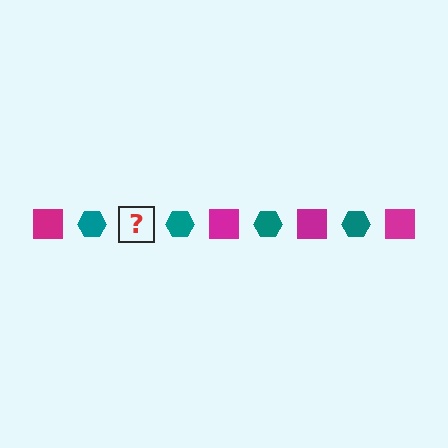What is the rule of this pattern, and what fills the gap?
The rule is that the pattern alternates between magenta square and teal hexagon. The gap should be filled with a magenta square.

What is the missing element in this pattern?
The missing element is a magenta square.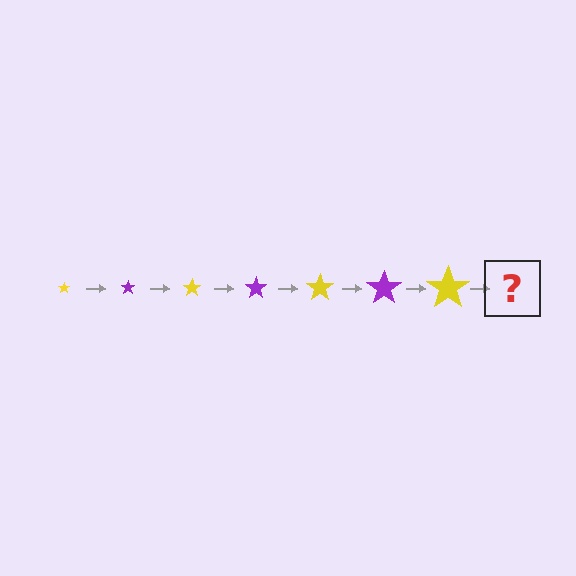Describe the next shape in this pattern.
It should be a purple star, larger than the previous one.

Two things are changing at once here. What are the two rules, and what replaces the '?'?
The two rules are that the star grows larger each step and the color cycles through yellow and purple. The '?' should be a purple star, larger than the previous one.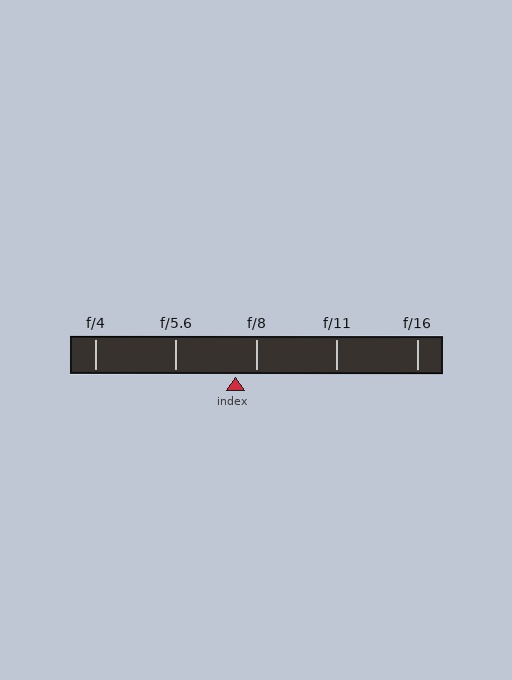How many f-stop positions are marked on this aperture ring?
There are 5 f-stop positions marked.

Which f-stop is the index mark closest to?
The index mark is closest to f/8.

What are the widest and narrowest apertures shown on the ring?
The widest aperture shown is f/4 and the narrowest is f/16.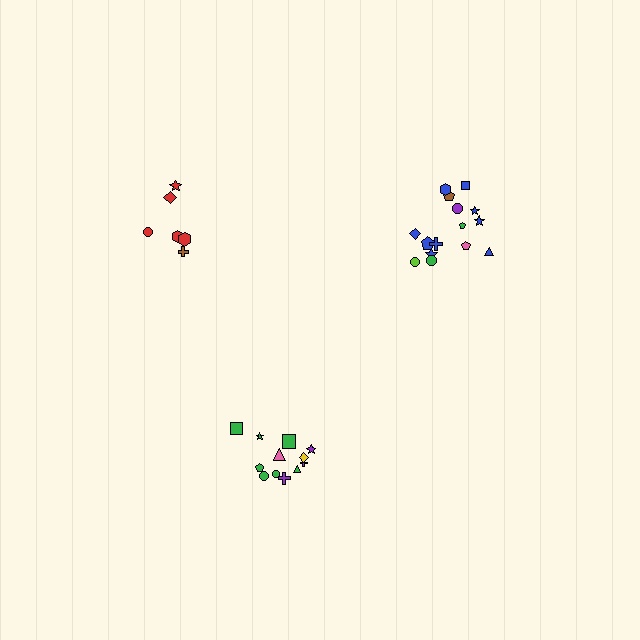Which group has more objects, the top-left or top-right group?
The top-right group.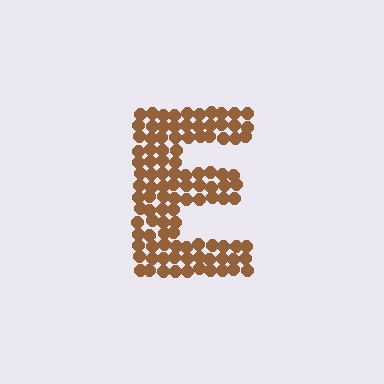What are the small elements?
The small elements are circles.